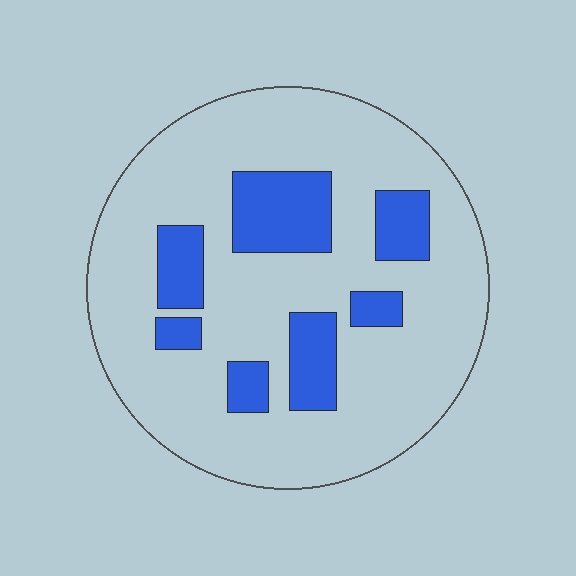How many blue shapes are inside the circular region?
7.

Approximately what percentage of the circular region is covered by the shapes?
Approximately 20%.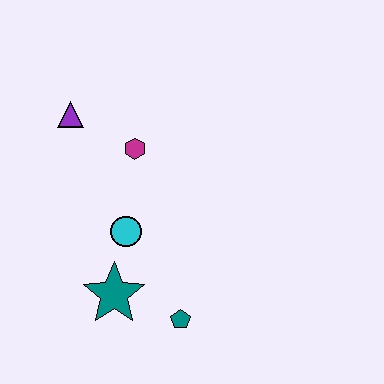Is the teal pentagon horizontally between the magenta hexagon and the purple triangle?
No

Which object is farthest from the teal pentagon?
The purple triangle is farthest from the teal pentagon.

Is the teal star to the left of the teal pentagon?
Yes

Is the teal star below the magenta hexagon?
Yes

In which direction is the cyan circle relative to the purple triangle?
The cyan circle is below the purple triangle.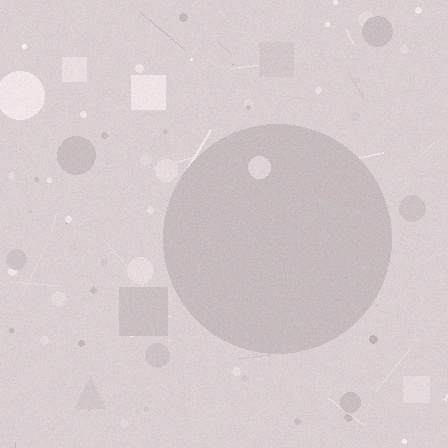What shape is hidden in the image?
A circle is hidden in the image.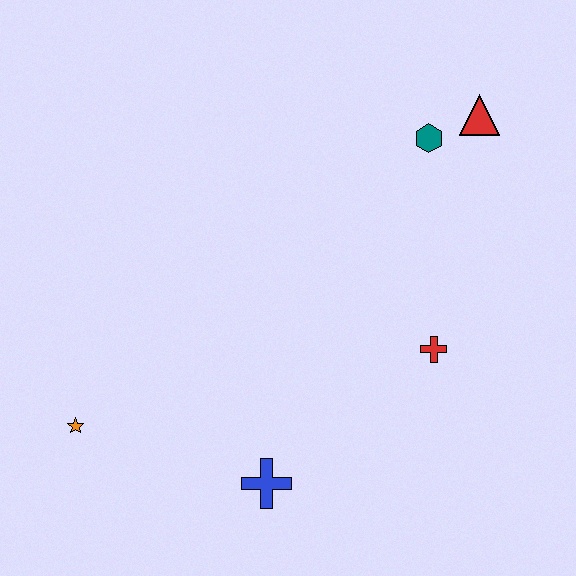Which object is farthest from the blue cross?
The red triangle is farthest from the blue cross.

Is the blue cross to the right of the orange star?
Yes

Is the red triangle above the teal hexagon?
Yes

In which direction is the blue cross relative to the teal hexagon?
The blue cross is below the teal hexagon.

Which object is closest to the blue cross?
The orange star is closest to the blue cross.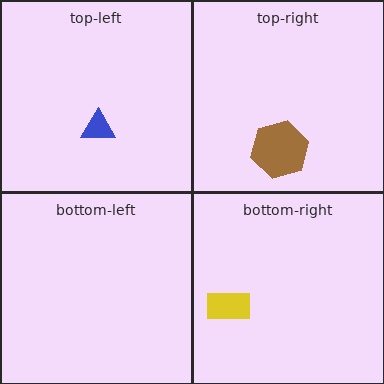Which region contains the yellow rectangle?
The bottom-right region.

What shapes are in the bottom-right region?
The yellow rectangle.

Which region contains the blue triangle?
The top-left region.